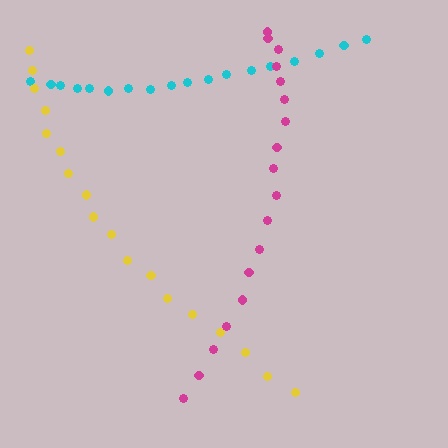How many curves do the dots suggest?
There are 3 distinct paths.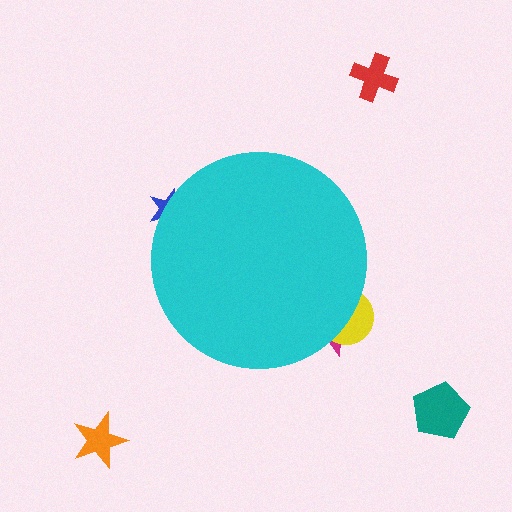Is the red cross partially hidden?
No, the red cross is fully visible.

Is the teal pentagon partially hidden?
No, the teal pentagon is fully visible.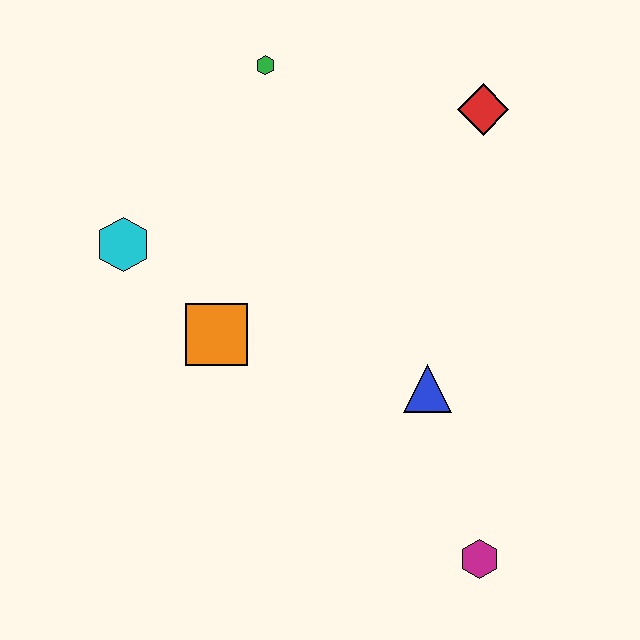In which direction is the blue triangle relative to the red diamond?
The blue triangle is below the red diamond.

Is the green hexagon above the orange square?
Yes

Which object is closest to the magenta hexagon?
The blue triangle is closest to the magenta hexagon.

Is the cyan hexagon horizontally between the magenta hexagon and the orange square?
No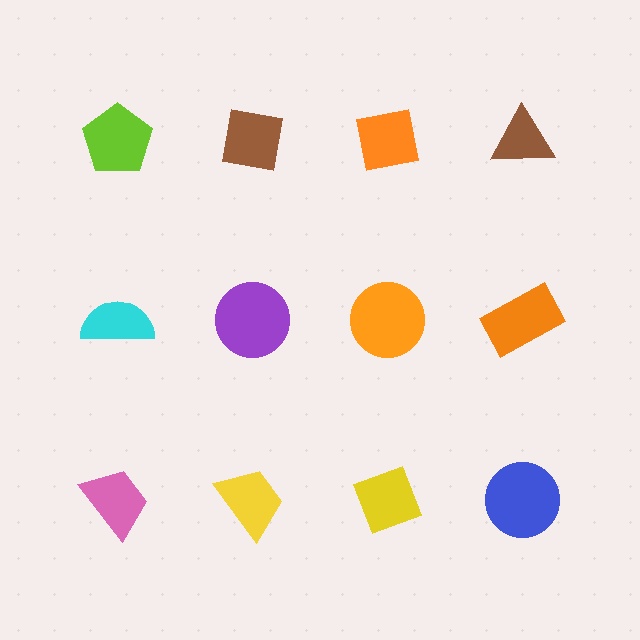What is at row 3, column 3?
A yellow diamond.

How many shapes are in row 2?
4 shapes.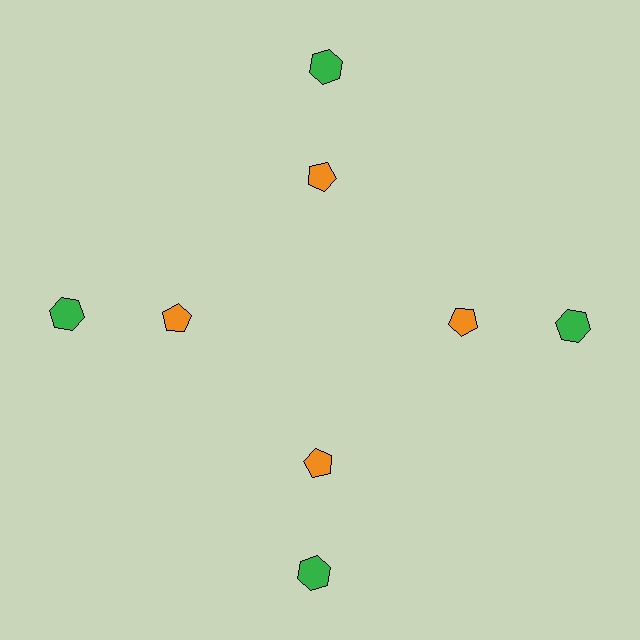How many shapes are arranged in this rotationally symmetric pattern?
There are 8 shapes, arranged in 4 groups of 2.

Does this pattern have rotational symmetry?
Yes, this pattern has 4-fold rotational symmetry. It looks the same after rotating 90 degrees around the center.